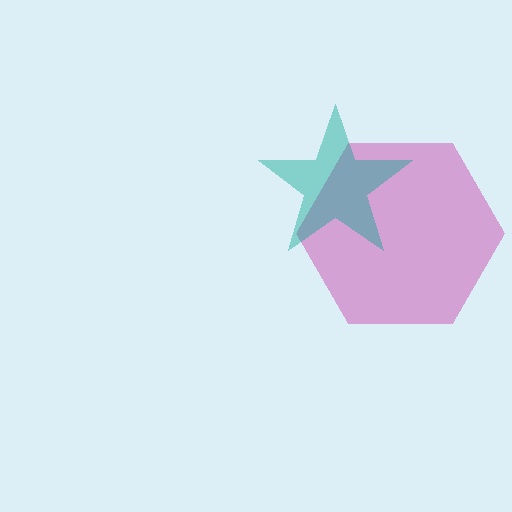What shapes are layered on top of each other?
The layered shapes are: a magenta hexagon, a teal star.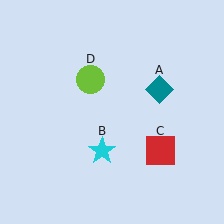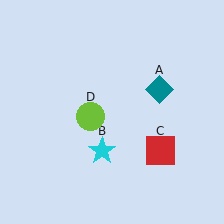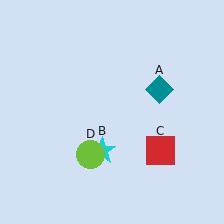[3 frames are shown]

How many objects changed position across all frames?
1 object changed position: lime circle (object D).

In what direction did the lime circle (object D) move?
The lime circle (object D) moved down.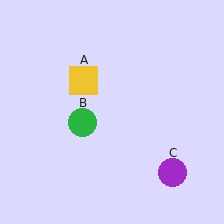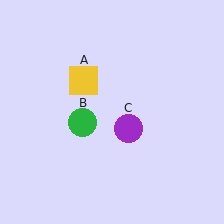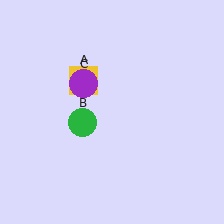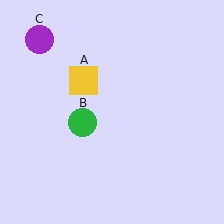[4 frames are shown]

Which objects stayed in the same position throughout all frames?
Yellow square (object A) and green circle (object B) remained stationary.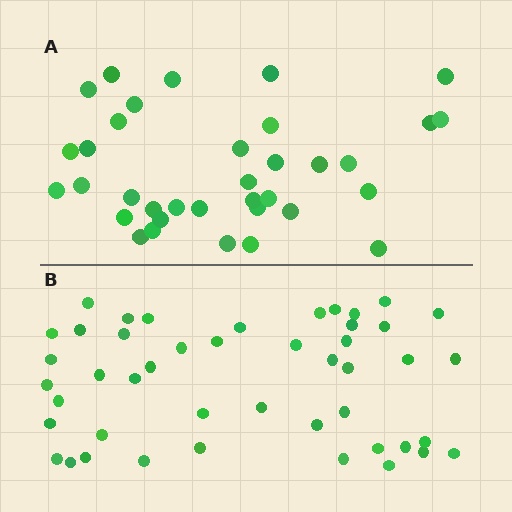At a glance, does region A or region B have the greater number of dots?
Region B (the bottom region) has more dots.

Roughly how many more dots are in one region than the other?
Region B has roughly 12 or so more dots than region A.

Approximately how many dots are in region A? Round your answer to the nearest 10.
About 40 dots. (The exact count is 35, which rounds to 40.)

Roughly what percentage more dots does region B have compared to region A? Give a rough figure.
About 30% more.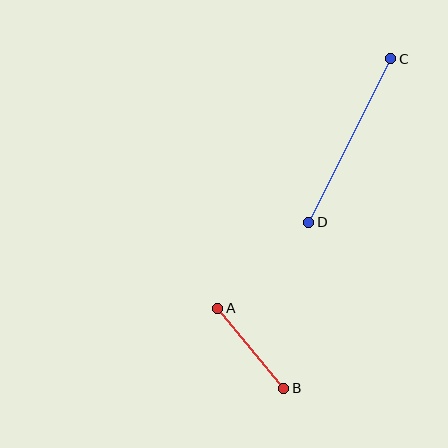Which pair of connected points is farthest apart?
Points C and D are farthest apart.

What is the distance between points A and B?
The distance is approximately 103 pixels.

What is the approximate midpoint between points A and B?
The midpoint is at approximately (250, 348) pixels.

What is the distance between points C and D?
The distance is approximately 183 pixels.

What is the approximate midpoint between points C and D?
The midpoint is at approximately (350, 141) pixels.